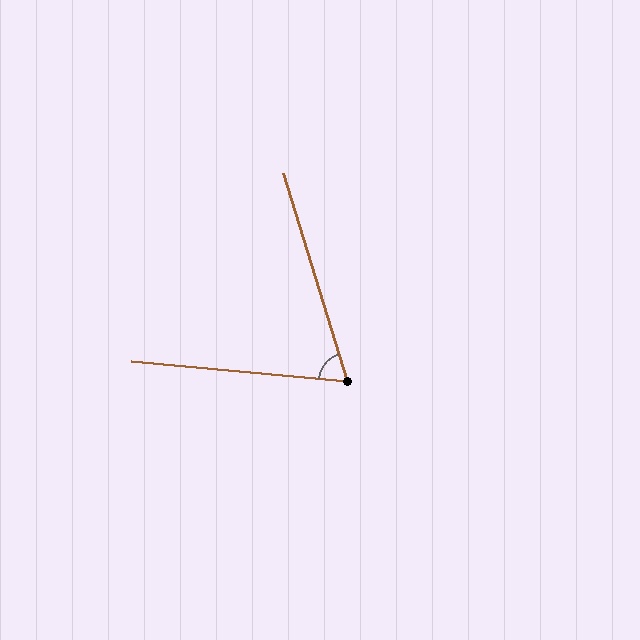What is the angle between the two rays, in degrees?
Approximately 67 degrees.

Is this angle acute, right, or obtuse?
It is acute.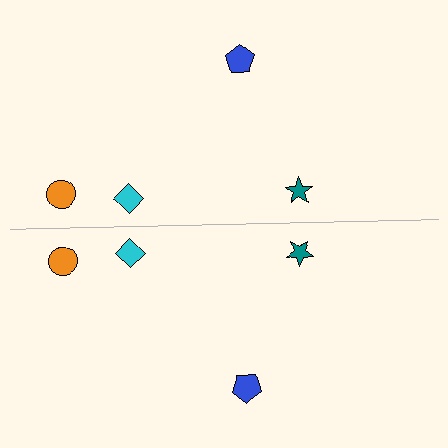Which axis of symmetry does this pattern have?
The pattern has a horizontal axis of symmetry running through the center of the image.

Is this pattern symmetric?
Yes, this pattern has bilateral (reflection) symmetry.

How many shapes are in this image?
There are 8 shapes in this image.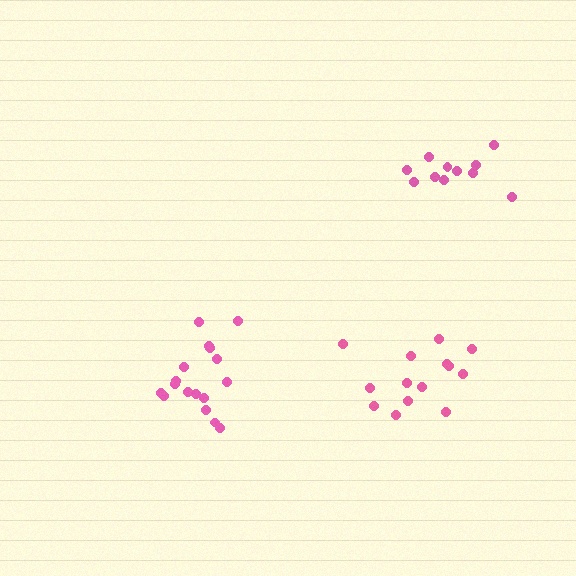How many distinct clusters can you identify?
There are 3 distinct clusters.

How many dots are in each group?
Group 1: 17 dots, Group 2: 14 dots, Group 3: 11 dots (42 total).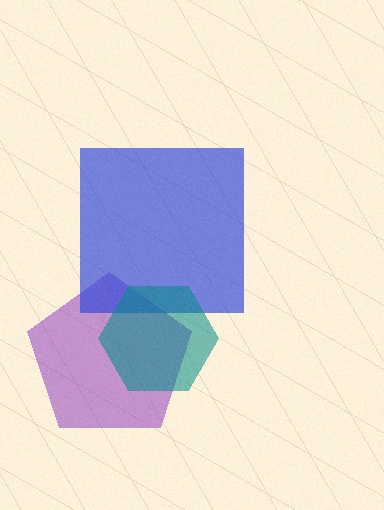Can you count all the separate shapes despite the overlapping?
Yes, there are 3 separate shapes.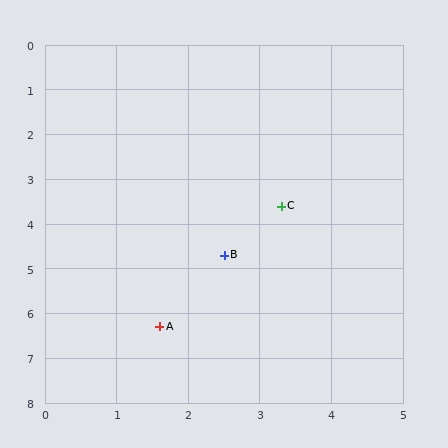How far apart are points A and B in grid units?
Points A and B are about 1.8 grid units apart.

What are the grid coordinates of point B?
Point B is at approximately (2.5, 4.7).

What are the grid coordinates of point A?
Point A is at approximately (1.6, 6.3).